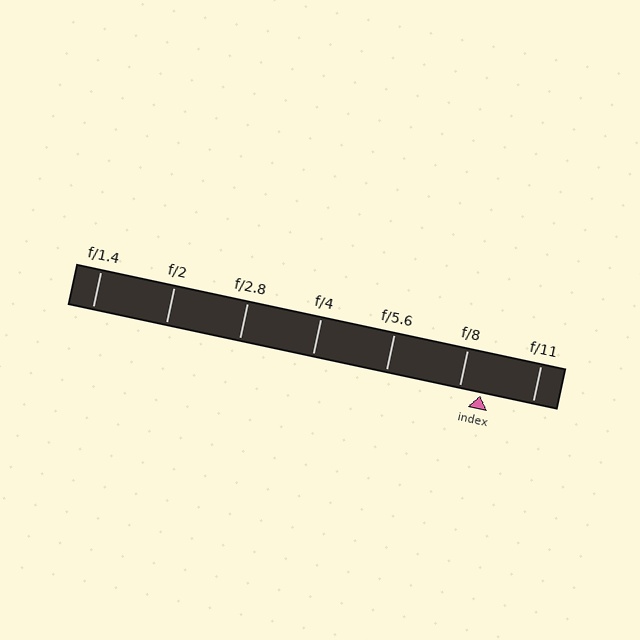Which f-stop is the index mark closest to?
The index mark is closest to f/8.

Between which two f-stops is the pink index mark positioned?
The index mark is between f/8 and f/11.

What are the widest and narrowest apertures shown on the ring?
The widest aperture shown is f/1.4 and the narrowest is f/11.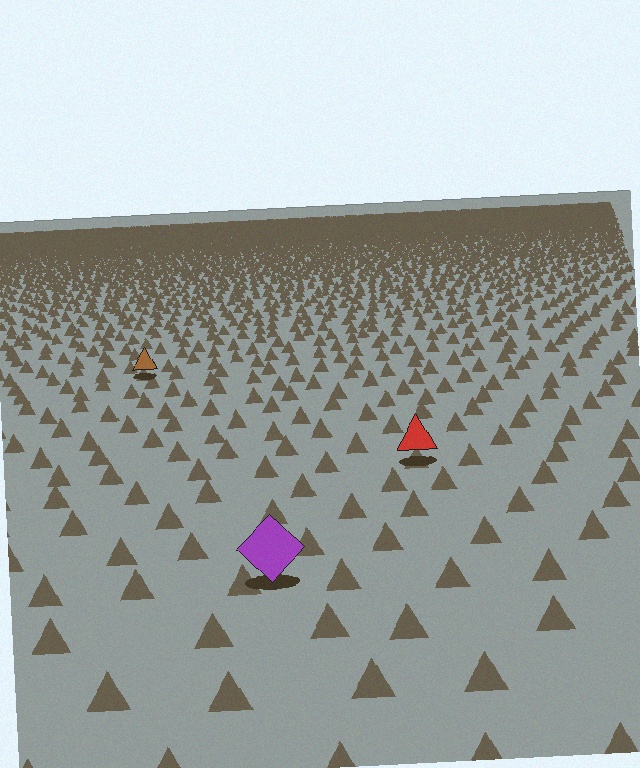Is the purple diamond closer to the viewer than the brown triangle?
Yes. The purple diamond is closer — you can tell from the texture gradient: the ground texture is coarser near it.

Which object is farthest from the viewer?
The brown triangle is farthest from the viewer. It appears smaller and the ground texture around it is denser.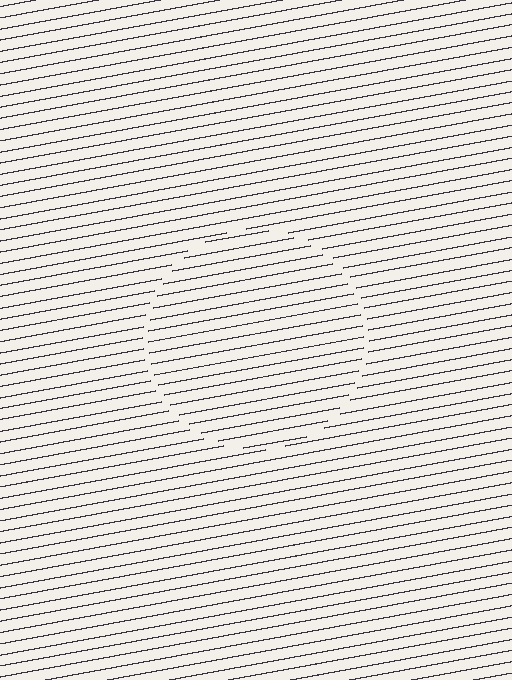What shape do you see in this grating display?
An illusory circle. The interior of the shape contains the same grating, shifted by half a period — the contour is defined by the phase discontinuity where line-ends from the inner and outer gratings abut.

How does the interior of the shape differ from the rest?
The interior of the shape contains the same grating, shifted by half a period — the contour is defined by the phase discontinuity where line-ends from the inner and outer gratings abut.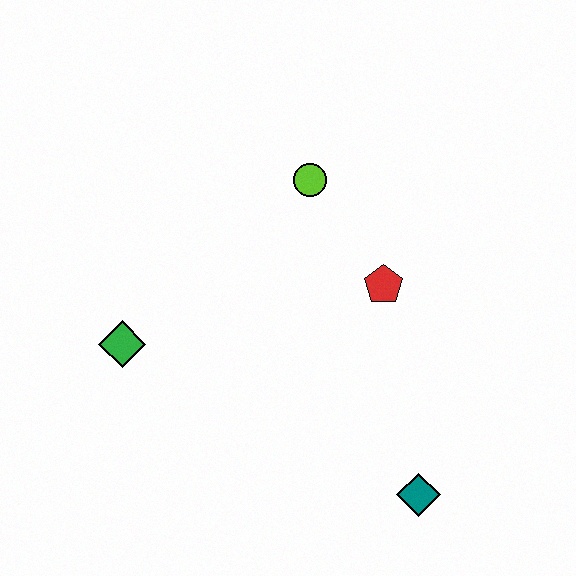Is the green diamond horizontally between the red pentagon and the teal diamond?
No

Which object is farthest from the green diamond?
The teal diamond is farthest from the green diamond.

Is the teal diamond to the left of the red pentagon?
No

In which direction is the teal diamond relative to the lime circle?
The teal diamond is below the lime circle.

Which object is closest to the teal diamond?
The red pentagon is closest to the teal diamond.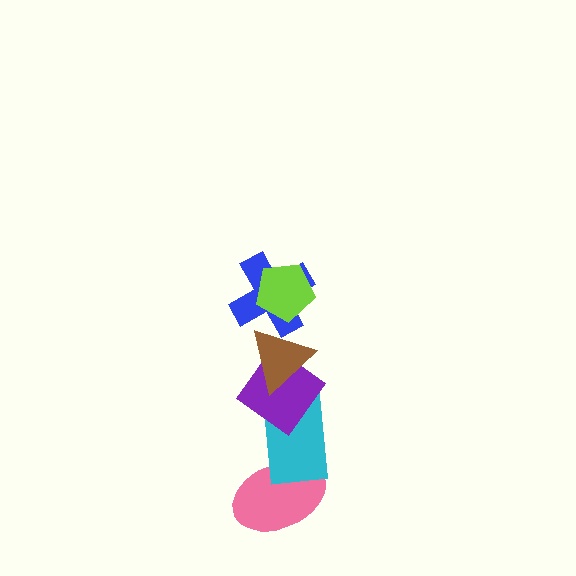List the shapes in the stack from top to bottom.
From top to bottom: the lime pentagon, the blue cross, the brown triangle, the purple diamond, the cyan rectangle, the pink ellipse.